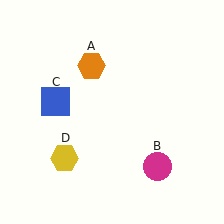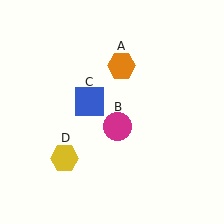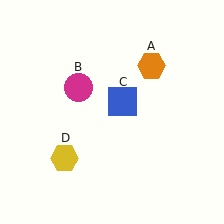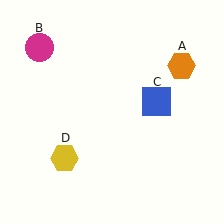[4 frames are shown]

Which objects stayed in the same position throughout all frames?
Yellow hexagon (object D) remained stationary.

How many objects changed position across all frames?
3 objects changed position: orange hexagon (object A), magenta circle (object B), blue square (object C).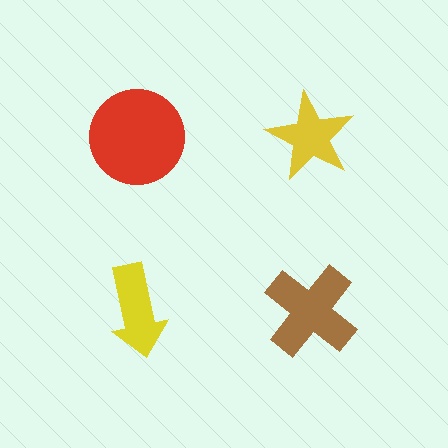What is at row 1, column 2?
A yellow star.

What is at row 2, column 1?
A yellow arrow.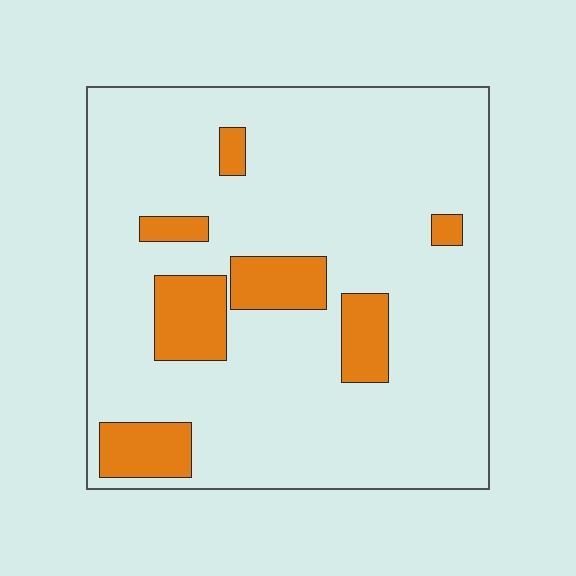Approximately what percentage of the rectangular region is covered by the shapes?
Approximately 15%.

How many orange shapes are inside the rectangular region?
7.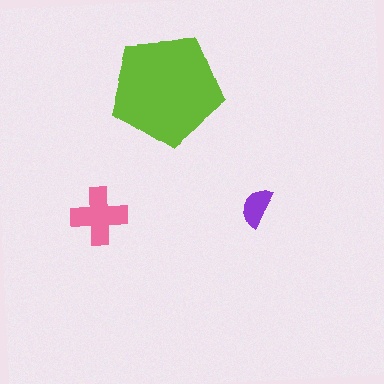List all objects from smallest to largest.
The purple semicircle, the pink cross, the lime pentagon.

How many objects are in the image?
There are 3 objects in the image.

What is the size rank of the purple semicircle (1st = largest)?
3rd.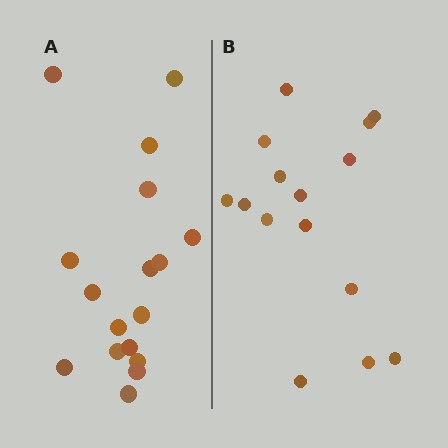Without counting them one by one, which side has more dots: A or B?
Region A (the left region) has more dots.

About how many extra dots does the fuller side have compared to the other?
Region A has just a few more — roughly 2 or 3 more dots than region B.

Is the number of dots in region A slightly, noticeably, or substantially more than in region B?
Region A has only slightly more — the two regions are fairly close. The ratio is roughly 1.1 to 1.